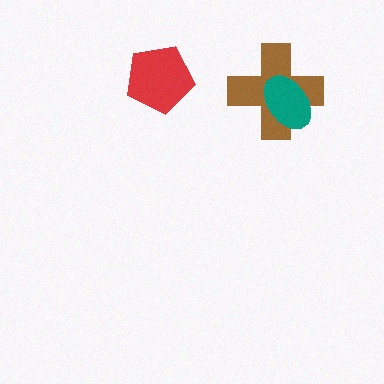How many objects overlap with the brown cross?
1 object overlaps with the brown cross.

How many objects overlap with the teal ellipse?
1 object overlaps with the teal ellipse.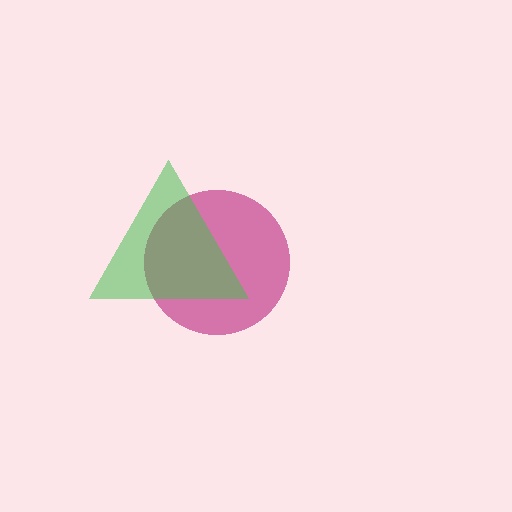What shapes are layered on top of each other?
The layered shapes are: a magenta circle, a green triangle.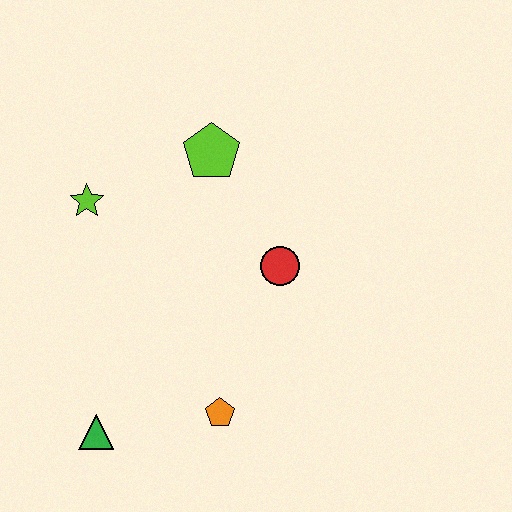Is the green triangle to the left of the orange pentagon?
Yes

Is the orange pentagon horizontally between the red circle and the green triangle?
Yes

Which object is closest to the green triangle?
The orange pentagon is closest to the green triangle.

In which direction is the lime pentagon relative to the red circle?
The lime pentagon is above the red circle.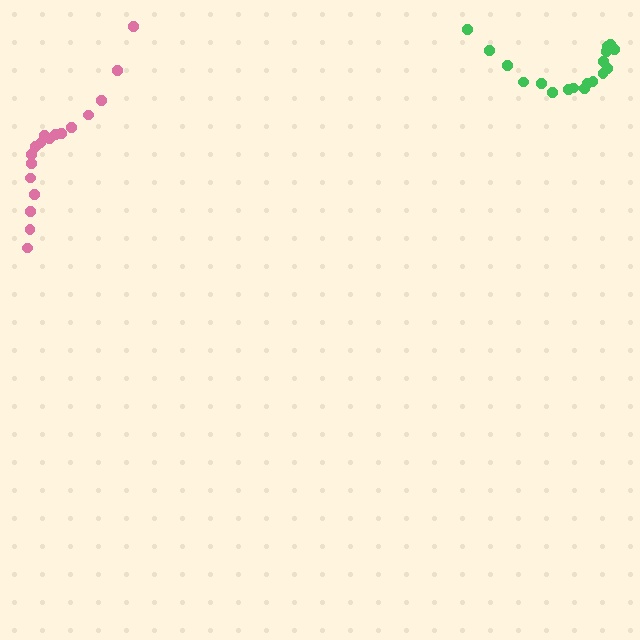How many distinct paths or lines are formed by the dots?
There are 2 distinct paths.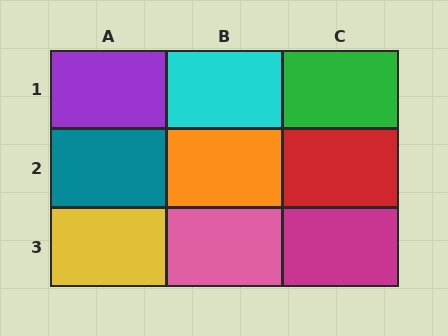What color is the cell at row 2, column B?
Orange.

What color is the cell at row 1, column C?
Green.